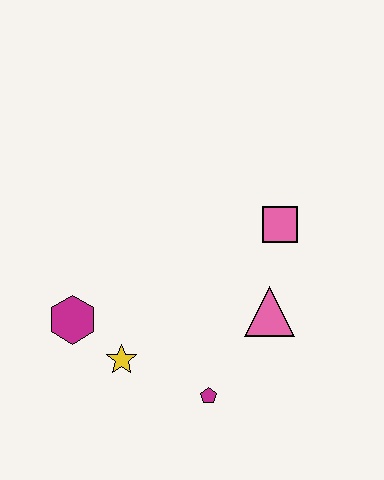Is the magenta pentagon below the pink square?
Yes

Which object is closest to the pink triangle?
The pink square is closest to the pink triangle.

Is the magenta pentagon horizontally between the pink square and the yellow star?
Yes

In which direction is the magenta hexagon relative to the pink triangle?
The magenta hexagon is to the left of the pink triangle.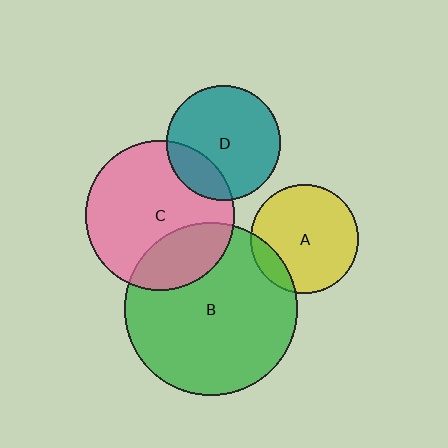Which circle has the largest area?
Circle B (green).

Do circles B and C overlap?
Yes.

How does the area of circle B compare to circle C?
Approximately 1.3 times.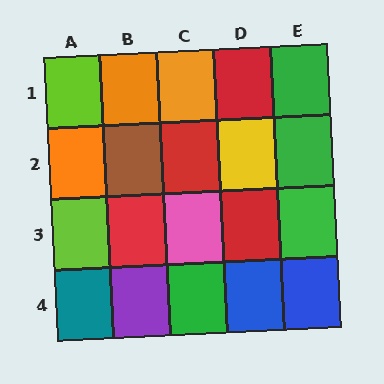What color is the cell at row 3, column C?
Pink.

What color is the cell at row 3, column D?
Red.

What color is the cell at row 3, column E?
Green.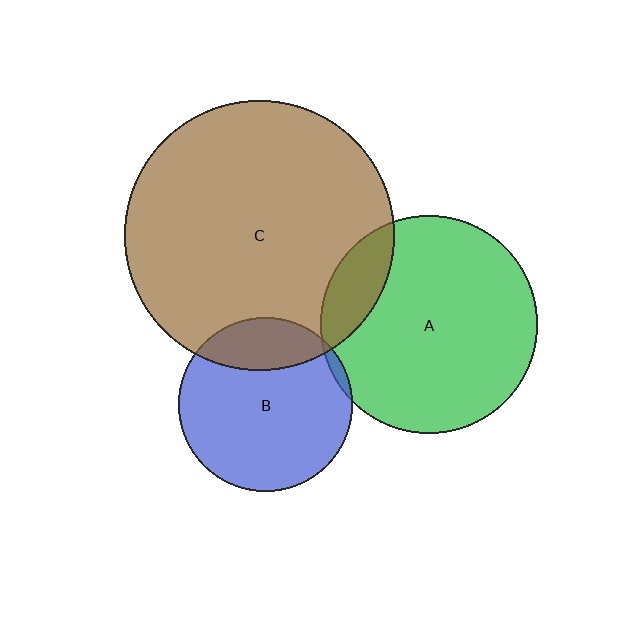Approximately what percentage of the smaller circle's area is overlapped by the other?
Approximately 5%.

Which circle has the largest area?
Circle C (brown).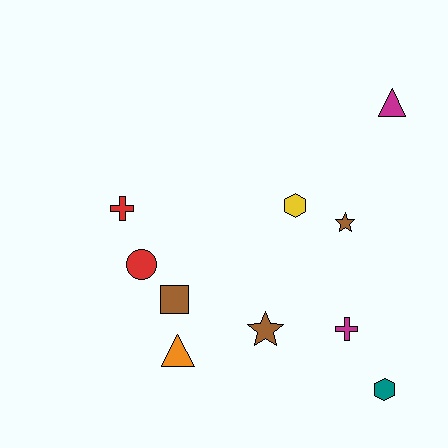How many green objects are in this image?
There are no green objects.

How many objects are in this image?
There are 10 objects.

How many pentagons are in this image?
There are no pentagons.